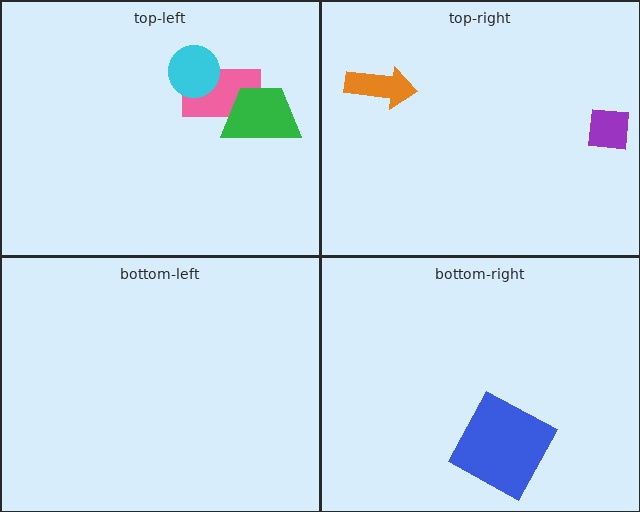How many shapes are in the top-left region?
3.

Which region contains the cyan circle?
The top-left region.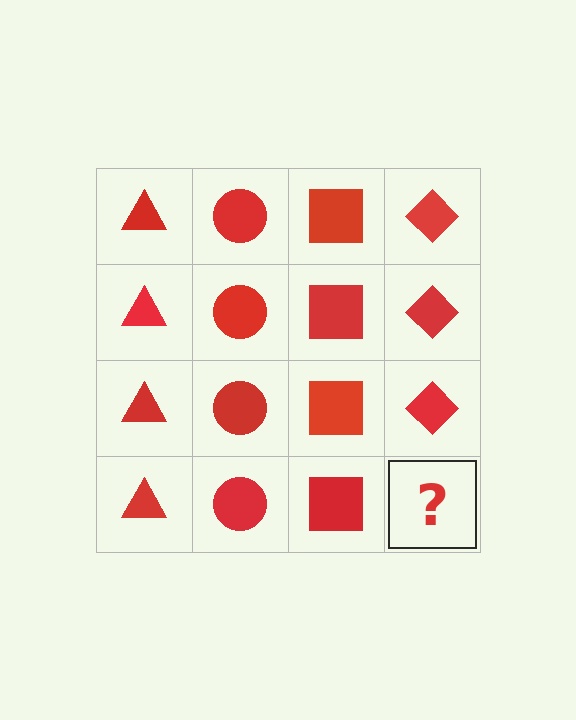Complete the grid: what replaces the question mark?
The question mark should be replaced with a red diamond.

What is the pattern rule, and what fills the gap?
The rule is that each column has a consistent shape. The gap should be filled with a red diamond.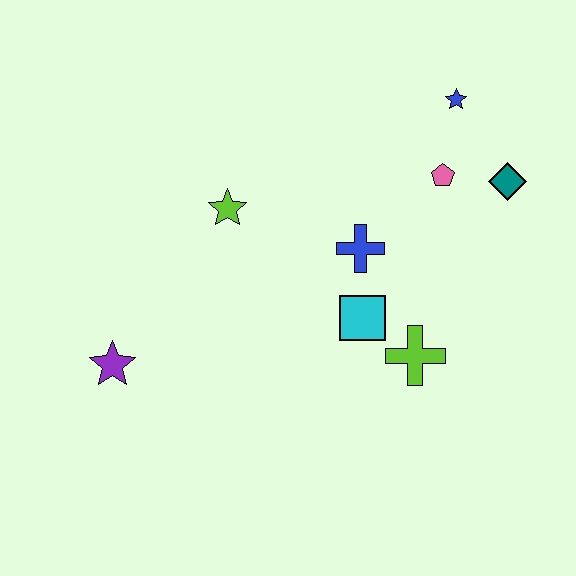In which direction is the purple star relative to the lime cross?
The purple star is to the left of the lime cross.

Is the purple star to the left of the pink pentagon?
Yes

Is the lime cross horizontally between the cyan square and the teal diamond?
Yes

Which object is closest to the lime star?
The blue cross is closest to the lime star.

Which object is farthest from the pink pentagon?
The purple star is farthest from the pink pentagon.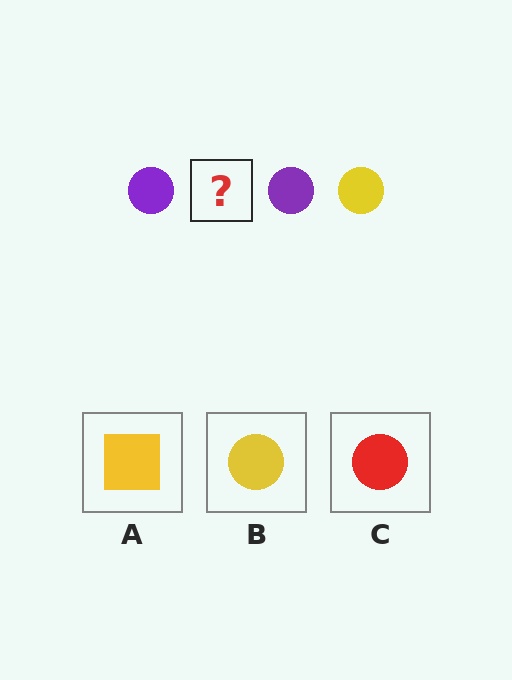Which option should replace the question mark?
Option B.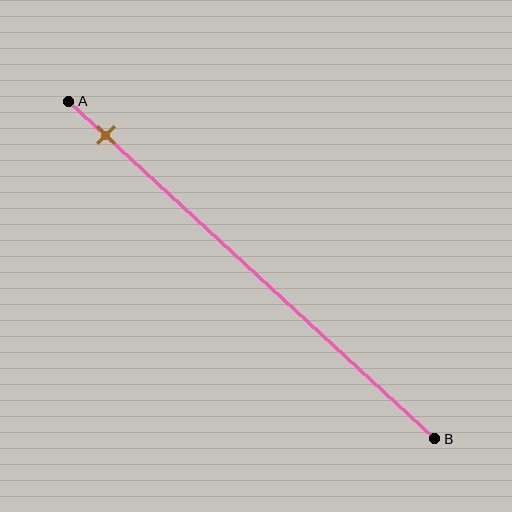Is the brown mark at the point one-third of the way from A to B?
No, the mark is at about 10% from A, not at the 33% one-third point.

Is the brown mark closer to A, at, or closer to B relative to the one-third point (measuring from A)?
The brown mark is closer to point A than the one-third point of segment AB.